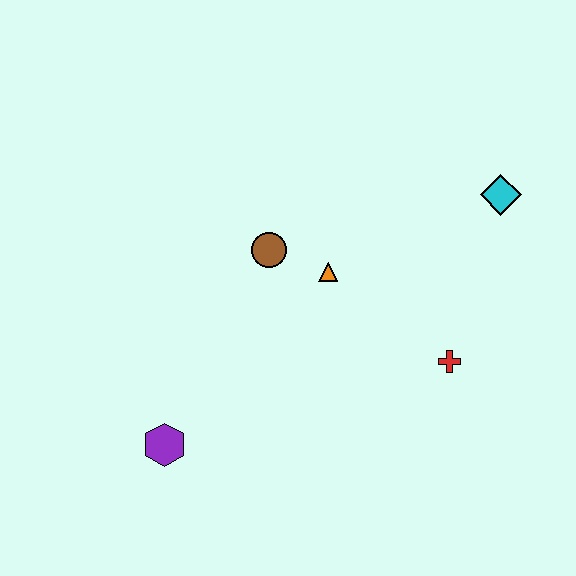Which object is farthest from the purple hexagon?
The cyan diamond is farthest from the purple hexagon.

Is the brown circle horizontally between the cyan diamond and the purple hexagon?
Yes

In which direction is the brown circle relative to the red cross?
The brown circle is to the left of the red cross.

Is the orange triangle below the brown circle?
Yes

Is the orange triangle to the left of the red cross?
Yes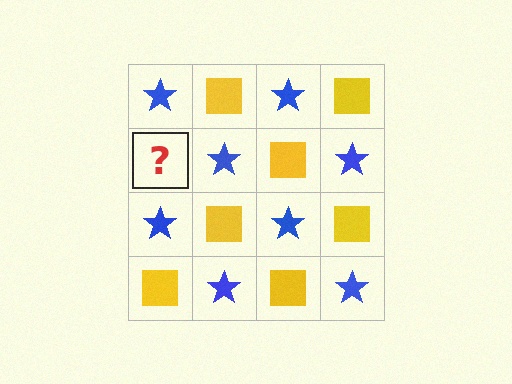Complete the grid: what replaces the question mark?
The question mark should be replaced with a yellow square.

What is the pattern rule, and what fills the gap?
The rule is that it alternates blue star and yellow square in a checkerboard pattern. The gap should be filled with a yellow square.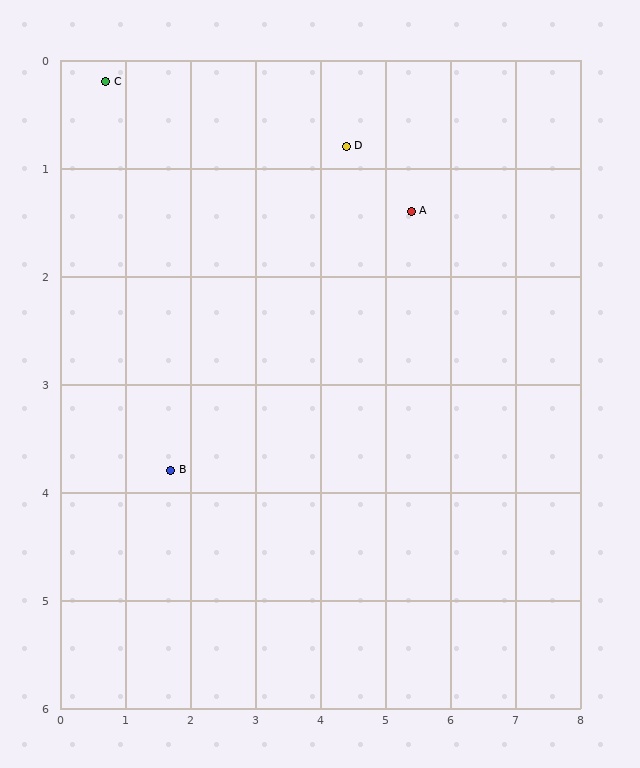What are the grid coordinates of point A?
Point A is at approximately (5.4, 1.4).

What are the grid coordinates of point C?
Point C is at approximately (0.7, 0.2).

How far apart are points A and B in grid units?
Points A and B are about 4.4 grid units apart.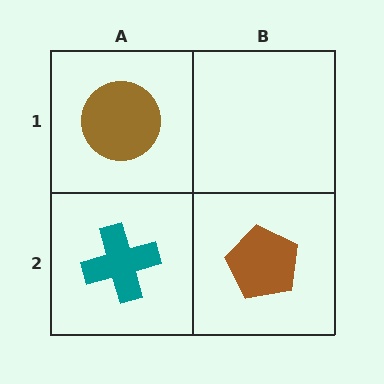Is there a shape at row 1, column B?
No, that cell is empty.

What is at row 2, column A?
A teal cross.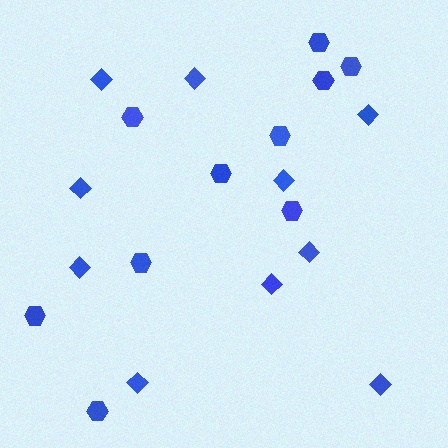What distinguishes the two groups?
There are 2 groups: one group of diamonds (10) and one group of hexagons (10).